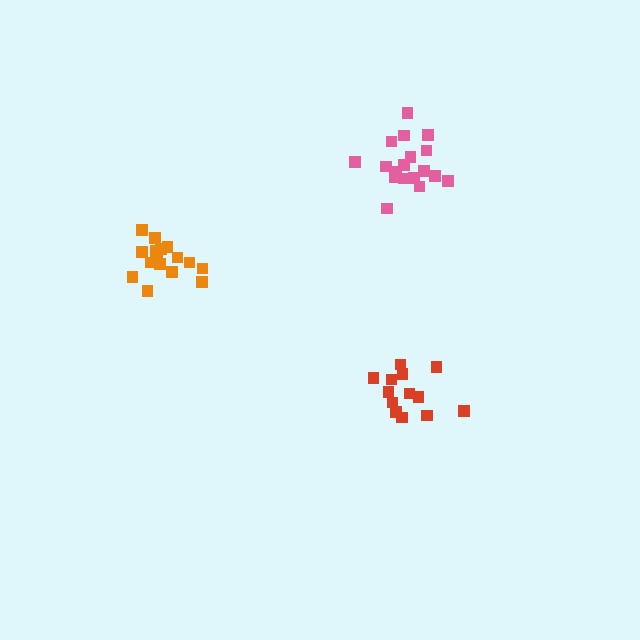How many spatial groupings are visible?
There are 3 spatial groupings.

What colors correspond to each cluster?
The clusters are colored: pink, red, orange.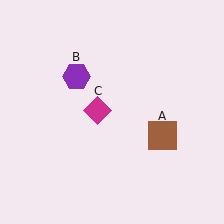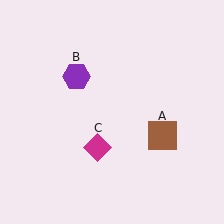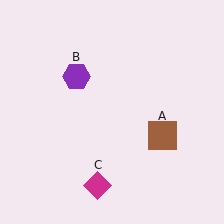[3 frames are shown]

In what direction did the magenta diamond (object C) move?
The magenta diamond (object C) moved down.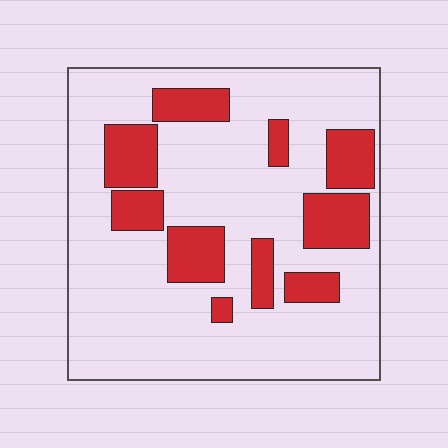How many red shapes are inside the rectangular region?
10.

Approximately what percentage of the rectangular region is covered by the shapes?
Approximately 25%.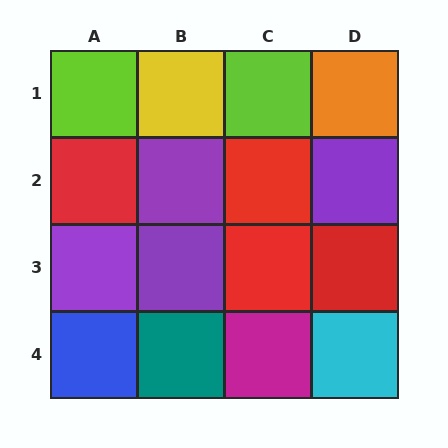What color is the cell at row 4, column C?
Magenta.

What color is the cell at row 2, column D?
Purple.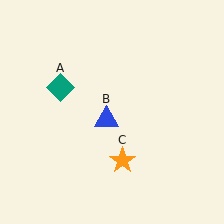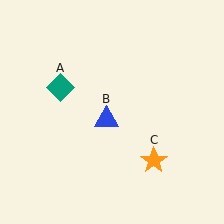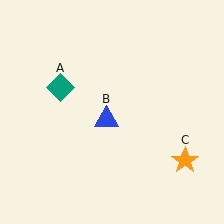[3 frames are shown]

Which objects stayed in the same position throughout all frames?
Teal diamond (object A) and blue triangle (object B) remained stationary.